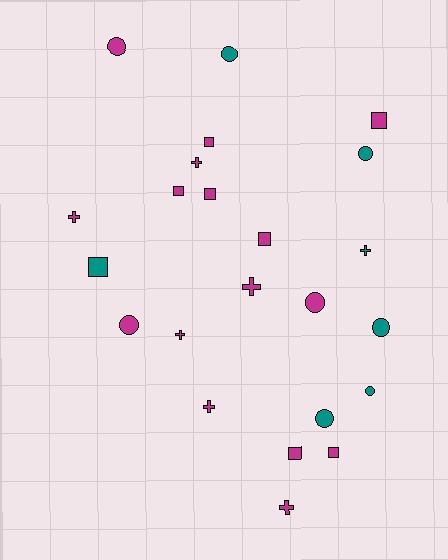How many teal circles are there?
There are 5 teal circles.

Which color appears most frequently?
Magenta, with 16 objects.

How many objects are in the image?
There are 23 objects.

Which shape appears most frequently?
Circle, with 8 objects.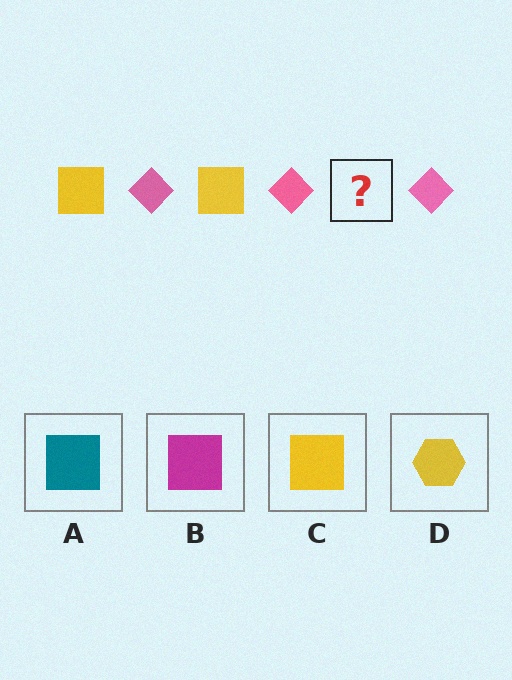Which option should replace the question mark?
Option C.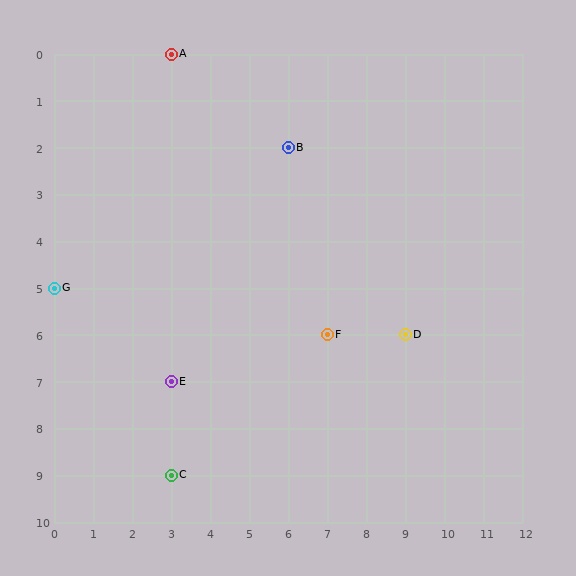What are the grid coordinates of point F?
Point F is at grid coordinates (7, 6).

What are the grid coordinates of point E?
Point E is at grid coordinates (3, 7).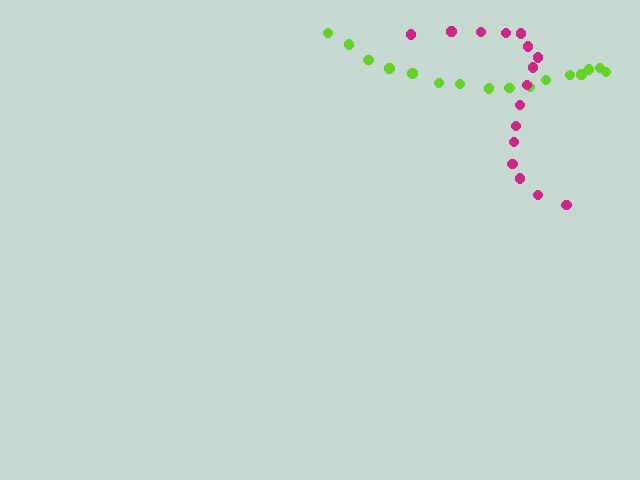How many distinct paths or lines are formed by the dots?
There are 2 distinct paths.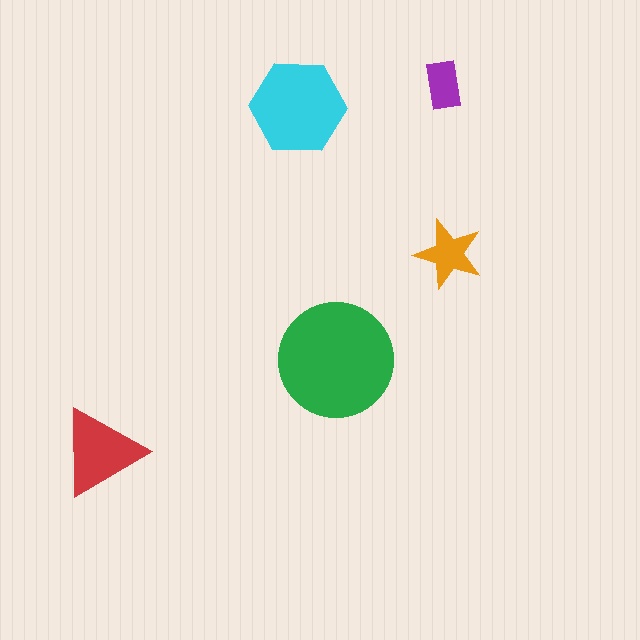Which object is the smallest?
The purple rectangle.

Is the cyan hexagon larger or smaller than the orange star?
Larger.